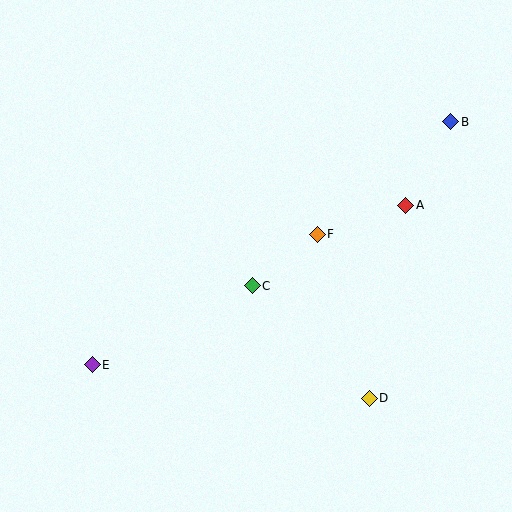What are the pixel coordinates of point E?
Point E is at (92, 365).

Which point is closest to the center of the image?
Point C at (252, 286) is closest to the center.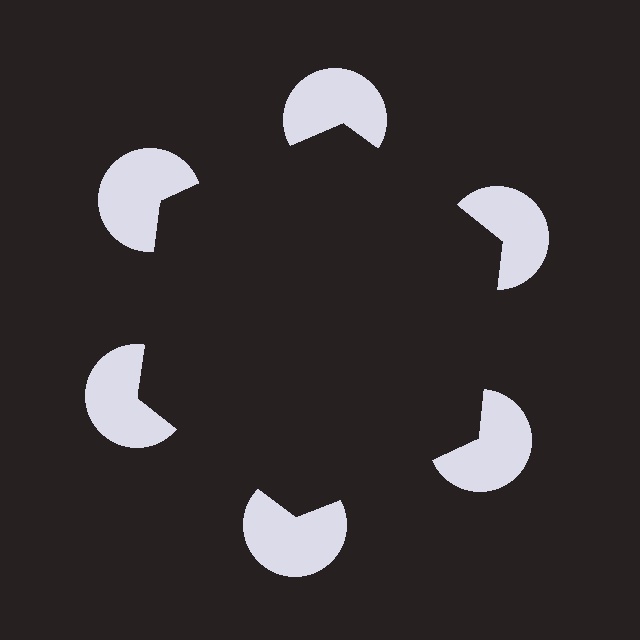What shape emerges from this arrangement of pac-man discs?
An illusory hexagon — its edges are inferred from the aligned wedge cuts in the pac-man discs, not physically drawn.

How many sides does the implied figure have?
6 sides.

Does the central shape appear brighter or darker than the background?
It typically appears slightly darker than the background, even though no actual brightness change is drawn.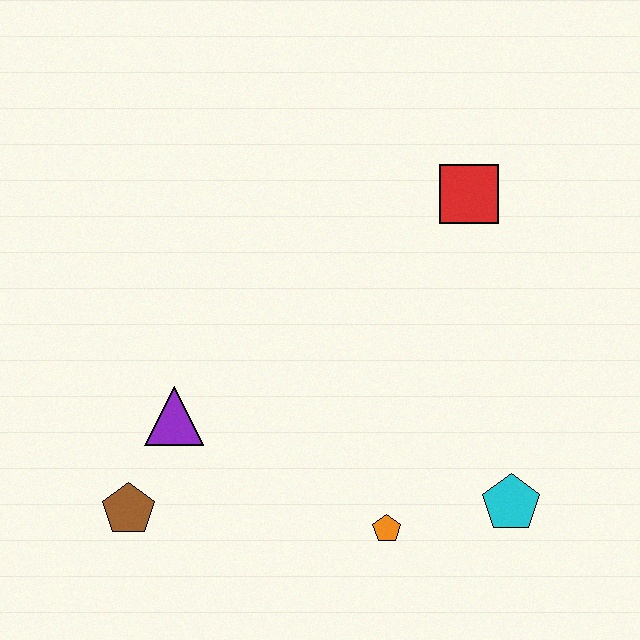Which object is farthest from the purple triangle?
The red square is farthest from the purple triangle.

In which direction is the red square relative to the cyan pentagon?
The red square is above the cyan pentagon.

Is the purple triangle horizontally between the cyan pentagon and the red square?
No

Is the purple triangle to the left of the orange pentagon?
Yes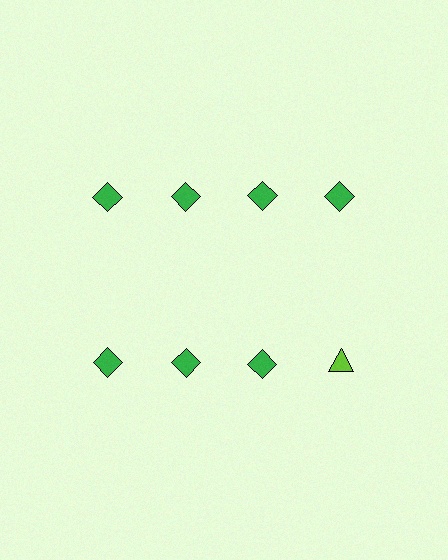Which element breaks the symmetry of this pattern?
The lime triangle in the second row, second from right column breaks the symmetry. All other shapes are green diamonds.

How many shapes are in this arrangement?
There are 8 shapes arranged in a grid pattern.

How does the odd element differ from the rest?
It differs in both color (lime instead of green) and shape (triangle instead of diamond).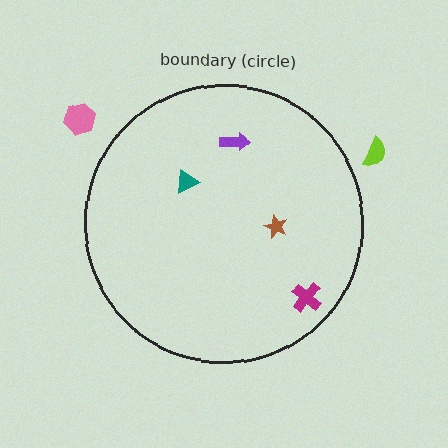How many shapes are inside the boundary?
4 inside, 2 outside.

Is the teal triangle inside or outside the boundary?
Inside.